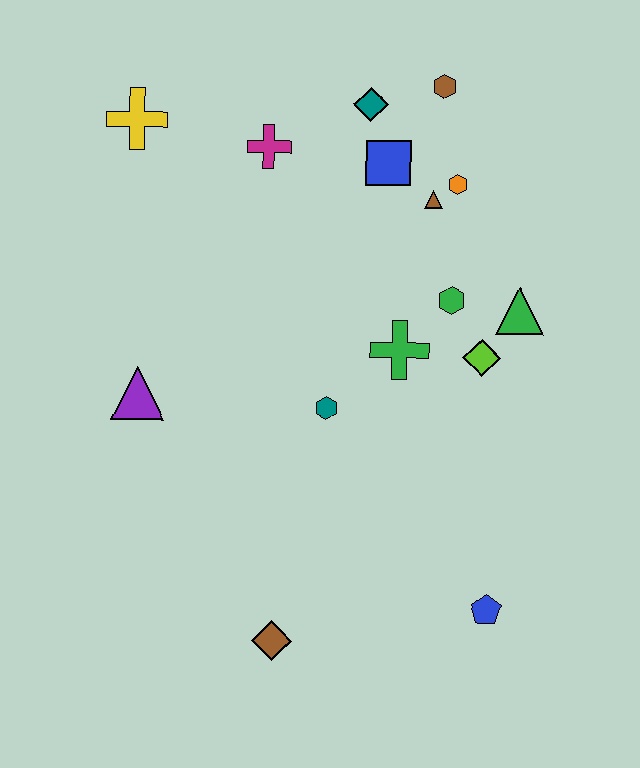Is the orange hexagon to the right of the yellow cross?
Yes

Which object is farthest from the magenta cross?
The blue pentagon is farthest from the magenta cross.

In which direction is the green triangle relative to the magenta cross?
The green triangle is to the right of the magenta cross.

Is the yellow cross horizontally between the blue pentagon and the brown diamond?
No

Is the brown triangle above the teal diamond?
No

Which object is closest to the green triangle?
The lime diamond is closest to the green triangle.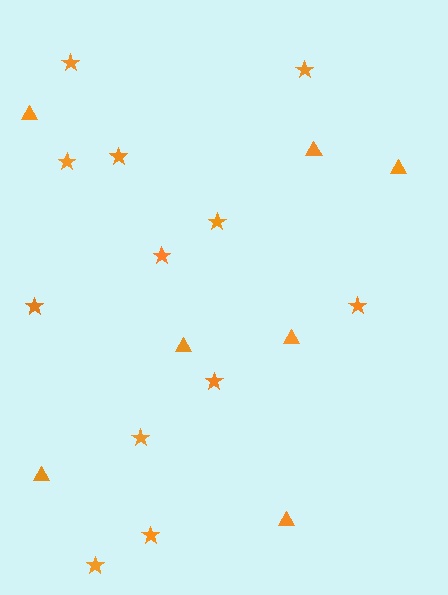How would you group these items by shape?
There are 2 groups: one group of stars (12) and one group of triangles (7).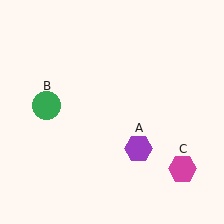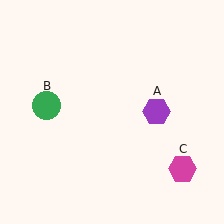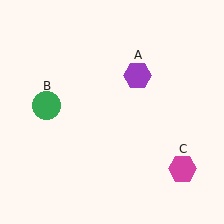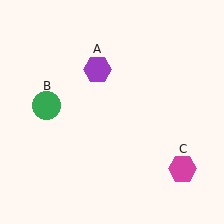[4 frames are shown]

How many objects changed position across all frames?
1 object changed position: purple hexagon (object A).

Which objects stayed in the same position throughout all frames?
Green circle (object B) and magenta hexagon (object C) remained stationary.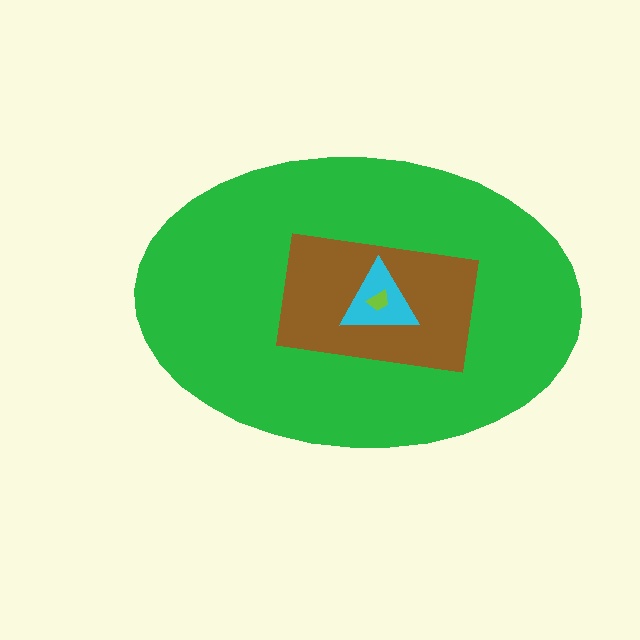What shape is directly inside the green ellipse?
The brown rectangle.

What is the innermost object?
The lime trapezoid.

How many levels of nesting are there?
4.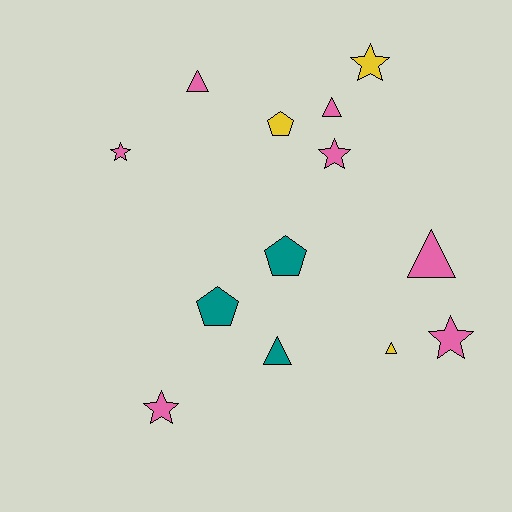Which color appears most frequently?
Pink, with 7 objects.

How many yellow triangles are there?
There is 1 yellow triangle.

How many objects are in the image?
There are 13 objects.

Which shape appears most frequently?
Triangle, with 5 objects.